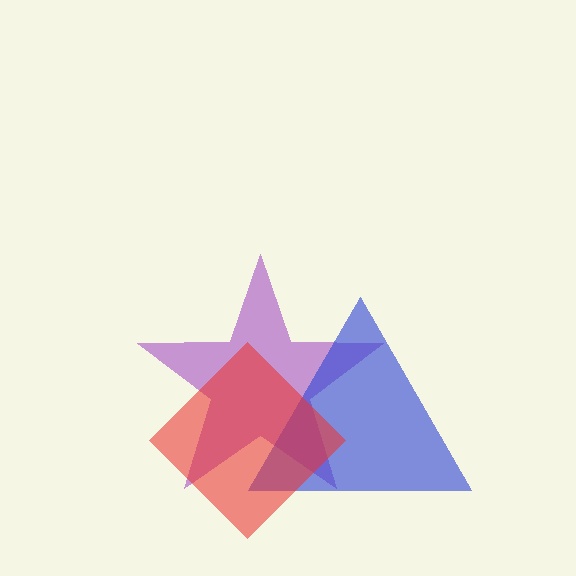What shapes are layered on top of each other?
The layered shapes are: a purple star, a blue triangle, a red diamond.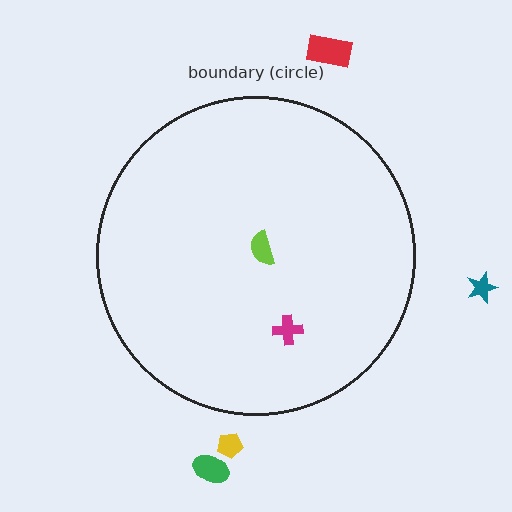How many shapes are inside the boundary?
2 inside, 4 outside.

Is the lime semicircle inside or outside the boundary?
Inside.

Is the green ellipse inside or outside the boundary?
Outside.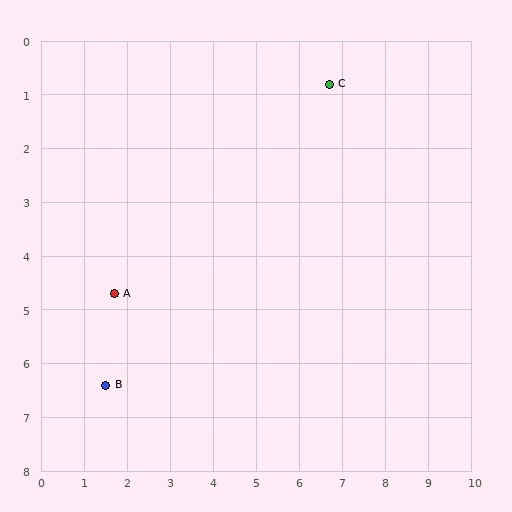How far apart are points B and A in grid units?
Points B and A are about 1.7 grid units apart.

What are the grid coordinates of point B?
Point B is at approximately (1.5, 6.4).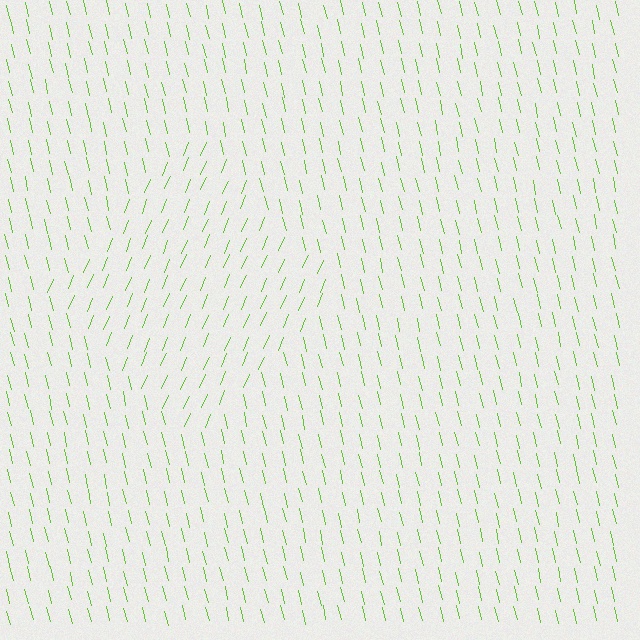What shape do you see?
I see a diamond.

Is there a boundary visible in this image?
Yes, there is a texture boundary formed by a change in line orientation.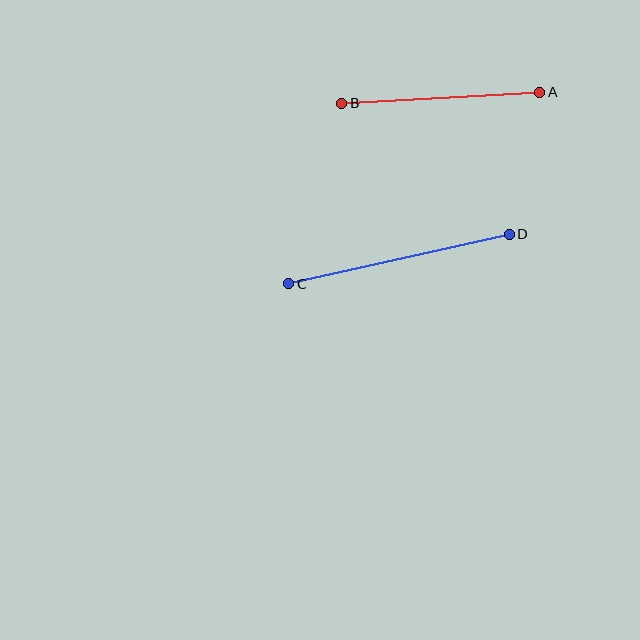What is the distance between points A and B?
The distance is approximately 198 pixels.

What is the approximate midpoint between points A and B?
The midpoint is at approximately (441, 98) pixels.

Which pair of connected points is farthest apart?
Points C and D are farthest apart.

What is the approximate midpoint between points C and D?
The midpoint is at approximately (399, 259) pixels.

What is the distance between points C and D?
The distance is approximately 226 pixels.